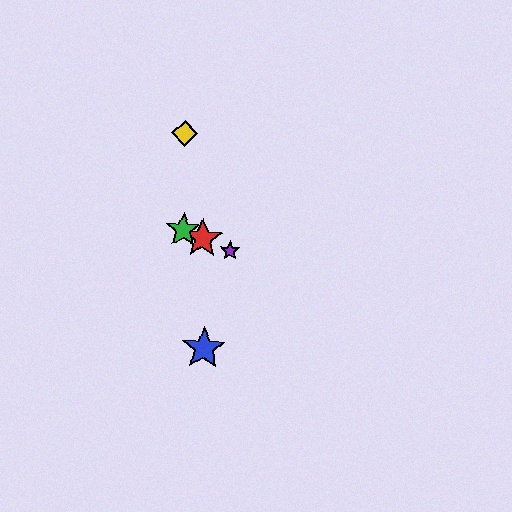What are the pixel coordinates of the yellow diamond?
The yellow diamond is at (185, 133).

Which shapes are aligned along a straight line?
The red star, the green star, the purple star are aligned along a straight line.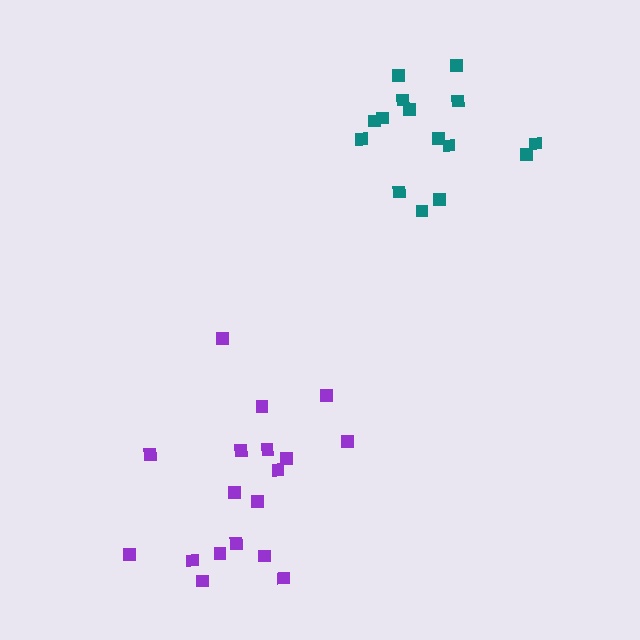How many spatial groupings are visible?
There are 2 spatial groupings.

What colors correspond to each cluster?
The clusters are colored: teal, purple.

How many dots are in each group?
Group 1: 15 dots, Group 2: 18 dots (33 total).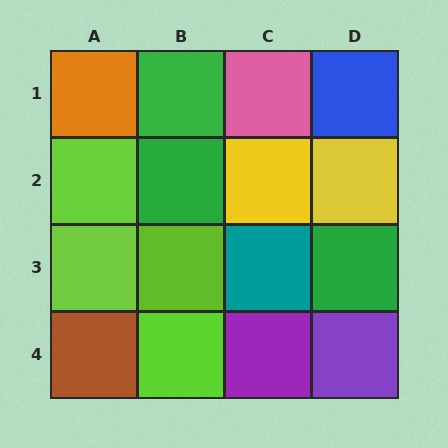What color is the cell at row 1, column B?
Green.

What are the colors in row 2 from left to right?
Lime, green, yellow, yellow.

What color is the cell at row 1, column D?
Blue.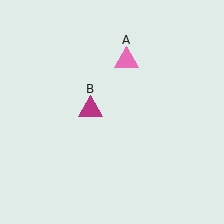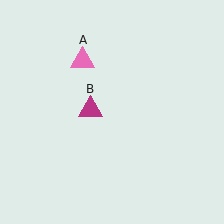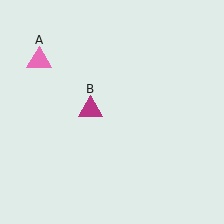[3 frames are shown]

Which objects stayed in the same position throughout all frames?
Magenta triangle (object B) remained stationary.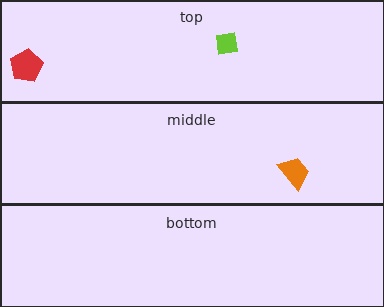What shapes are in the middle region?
The orange trapezoid.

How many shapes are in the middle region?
1.